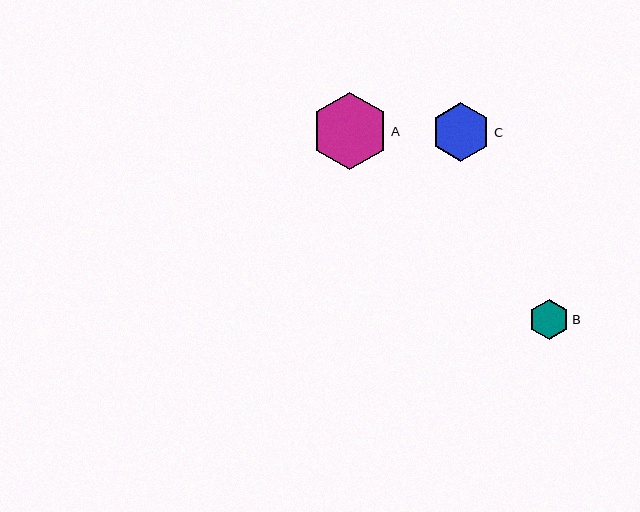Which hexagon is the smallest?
Hexagon B is the smallest with a size of approximately 40 pixels.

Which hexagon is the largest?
Hexagon A is the largest with a size of approximately 77 pixels.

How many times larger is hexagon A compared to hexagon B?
Hexagon A is approximately 1.9 times the size of hexagon B.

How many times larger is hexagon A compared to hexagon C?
Hexagon A is approximately 1.3 times the size of hexagon C.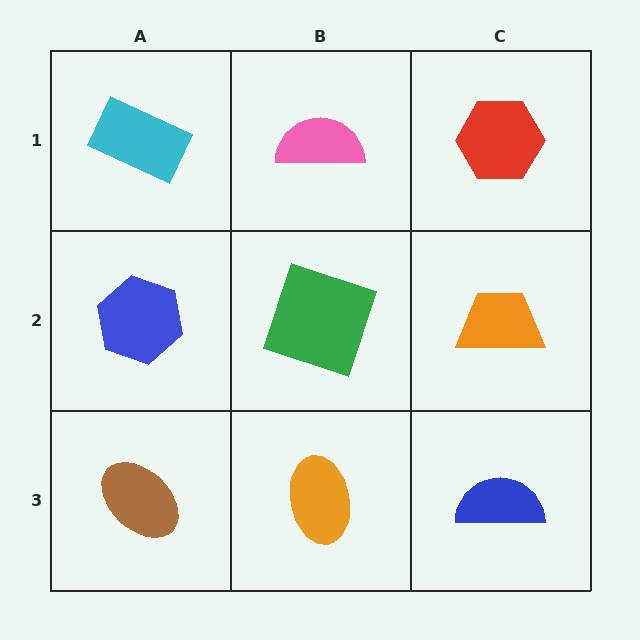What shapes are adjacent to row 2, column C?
A red hexagon (row 1, column C), a blue semicircle (row 3, column C), a green square (row 2, column B).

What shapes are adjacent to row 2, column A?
A cyan rectangle (row 1, column A), a brown ellipse (row 3, column A), a green square (row 2, column B).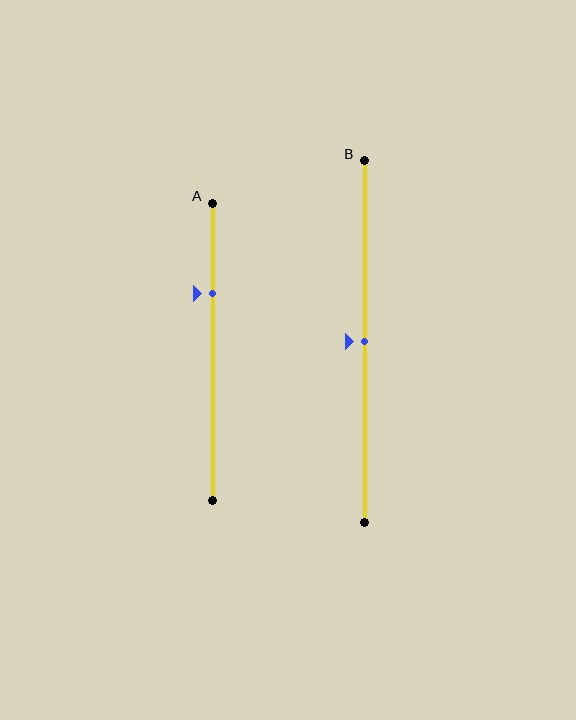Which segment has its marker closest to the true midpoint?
Segment B has its marker closest to the true midpoint.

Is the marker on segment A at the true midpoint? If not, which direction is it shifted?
No, the marker on segment A is shifted upward by about 20% of the segment length.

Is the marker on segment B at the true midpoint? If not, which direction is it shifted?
Yes, the marker on segment B is at the true midpoint.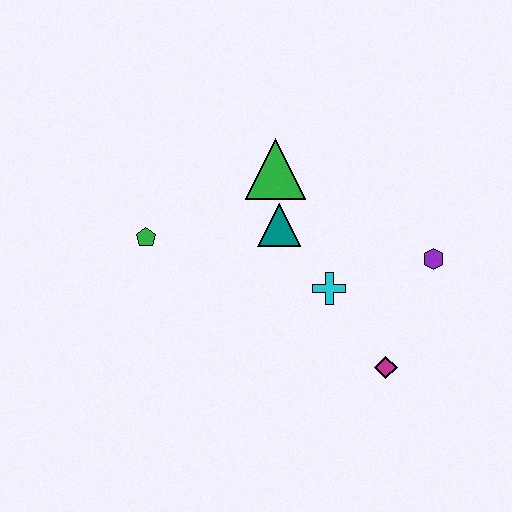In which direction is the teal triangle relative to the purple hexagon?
The teal triangle is to the left of the purple hexagon.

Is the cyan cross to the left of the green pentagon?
No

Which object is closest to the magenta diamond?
The cyan cross is closest to the magenta diamond.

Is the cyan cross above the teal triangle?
No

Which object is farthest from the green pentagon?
The purple hexagon is farthest from the green pentagon.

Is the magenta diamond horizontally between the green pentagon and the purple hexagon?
Yes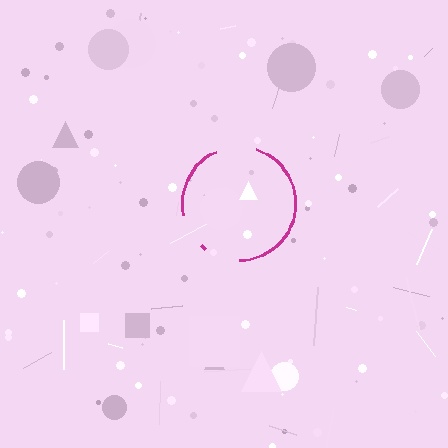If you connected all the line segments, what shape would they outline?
They would outline a circle.